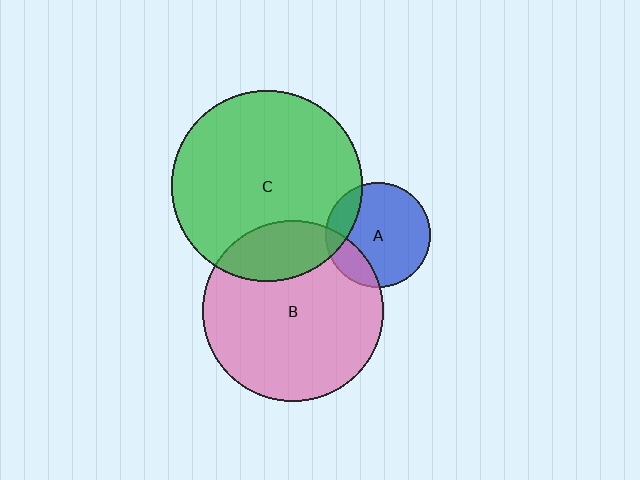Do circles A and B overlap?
Yes.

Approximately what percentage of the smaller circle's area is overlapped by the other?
Approximately 20%.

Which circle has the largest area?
Circle C (green).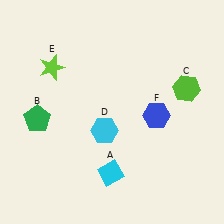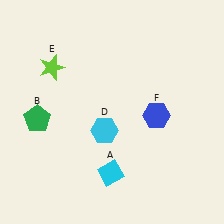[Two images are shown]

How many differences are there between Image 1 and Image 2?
There is 1 difference between the two images.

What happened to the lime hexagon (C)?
The lime hexagon (C) was removed in Image 2. It was in the top-right area of Image 1.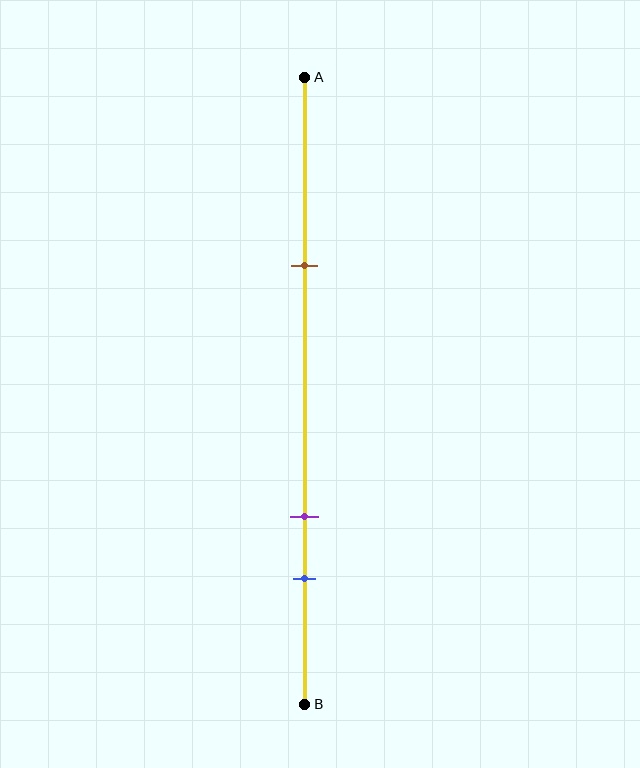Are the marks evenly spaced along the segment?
No, the marks are not evenly spaced.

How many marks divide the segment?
There are 3 marks dividing the segment.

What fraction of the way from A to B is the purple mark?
The purple mark is approximately 70% (0.7) of the way from A to B.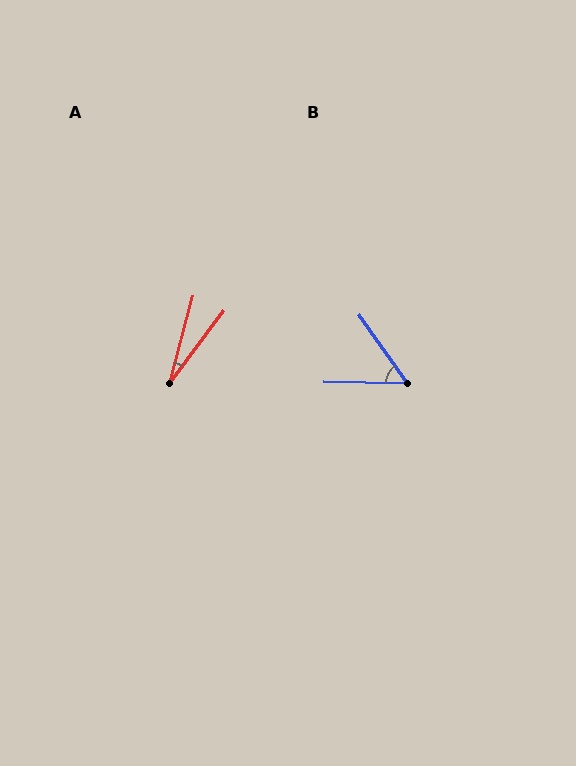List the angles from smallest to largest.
A (22°), B (54°).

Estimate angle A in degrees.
Approximately 22 degrees.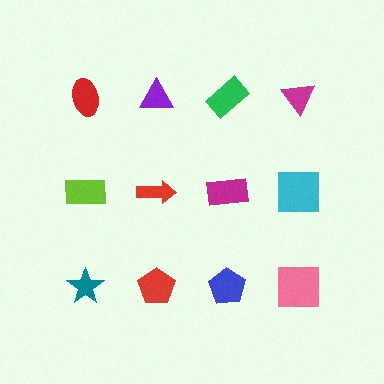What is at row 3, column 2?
A red pentagon.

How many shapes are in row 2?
4 shapes.